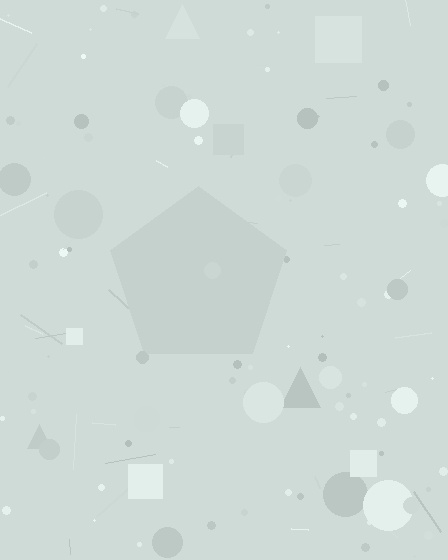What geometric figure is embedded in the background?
A pentagon is embedded in the background.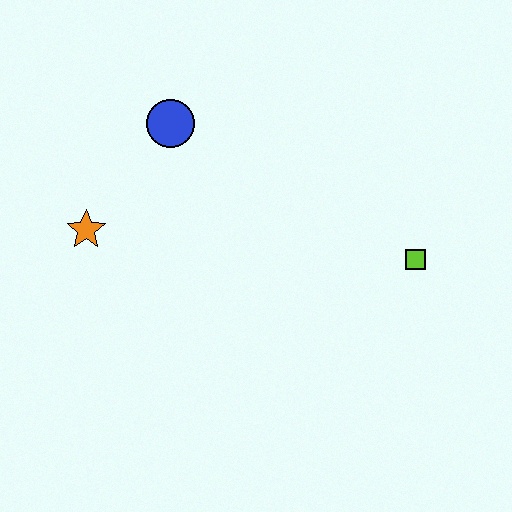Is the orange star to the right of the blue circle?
No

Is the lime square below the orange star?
Yes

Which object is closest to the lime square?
The blue circle is closest to the lime square.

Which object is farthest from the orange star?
The lime square is farthest from the orange star.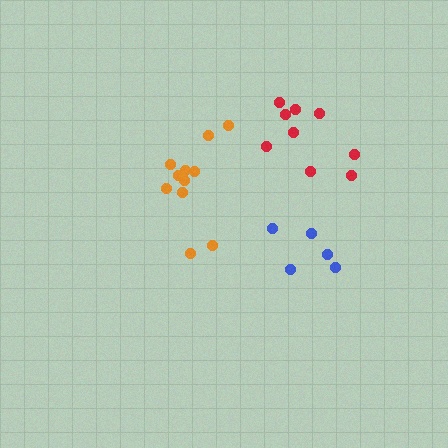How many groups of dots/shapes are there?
There are 3 groups.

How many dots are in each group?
Group 1: 11 dots, Group 2: 9 dots, Group 3: 5 dots (25 total).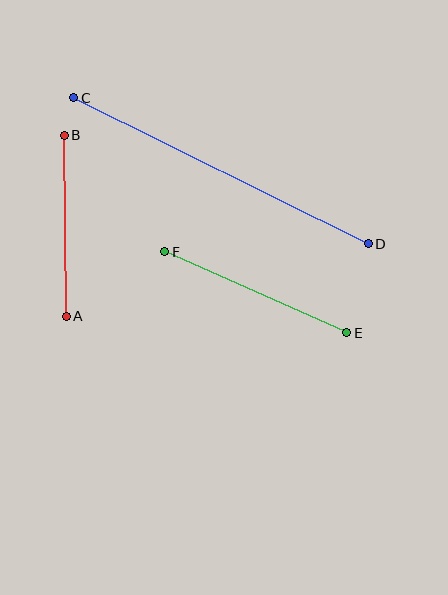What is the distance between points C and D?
The distance is approximately 329 pixels.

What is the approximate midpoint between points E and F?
The midpoint is at approximately (256, 292) pixels.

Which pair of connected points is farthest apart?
Points C and D are farthest apart.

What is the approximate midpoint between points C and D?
The midpoint is at approximately (221, 171) pixels.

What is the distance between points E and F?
The distance is approximately 199 pixels.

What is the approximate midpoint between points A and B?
The midpoint is at approximately (65, 226) pixels.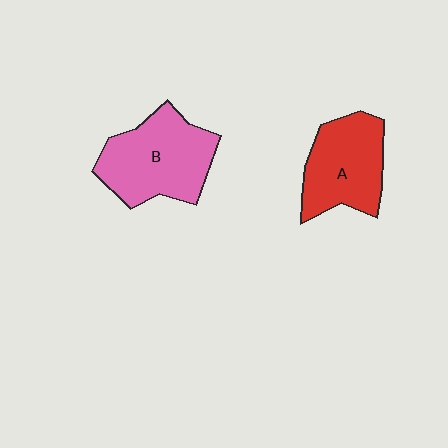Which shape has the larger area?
Shape B (pink).